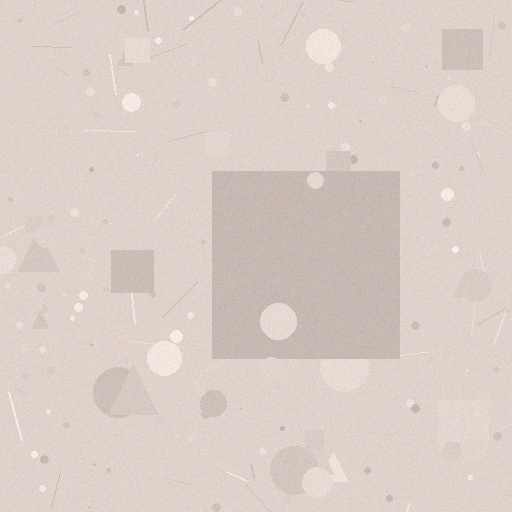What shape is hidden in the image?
A square is hidden in the image.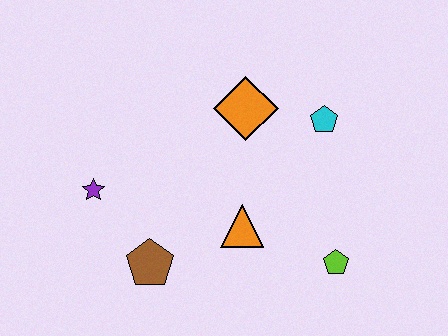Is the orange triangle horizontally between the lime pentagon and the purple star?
Yes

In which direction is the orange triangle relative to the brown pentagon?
The orange triangle is to the right of the brown pentagon.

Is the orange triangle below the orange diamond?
Yes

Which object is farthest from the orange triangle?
The purple star is farthest from the orange triangle.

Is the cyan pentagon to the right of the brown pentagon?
Yes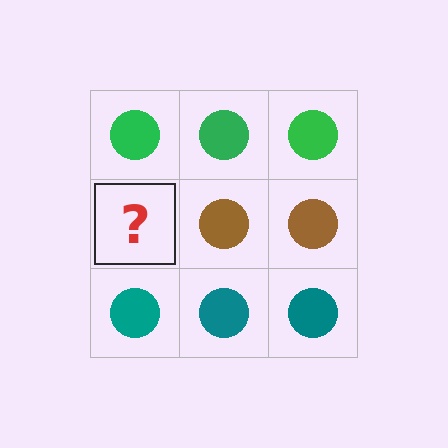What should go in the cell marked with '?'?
The missing cell should contain a brown circle.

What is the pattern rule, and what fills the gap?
The rule is that each row has a consistent color. The gap should be filled with a brown circle.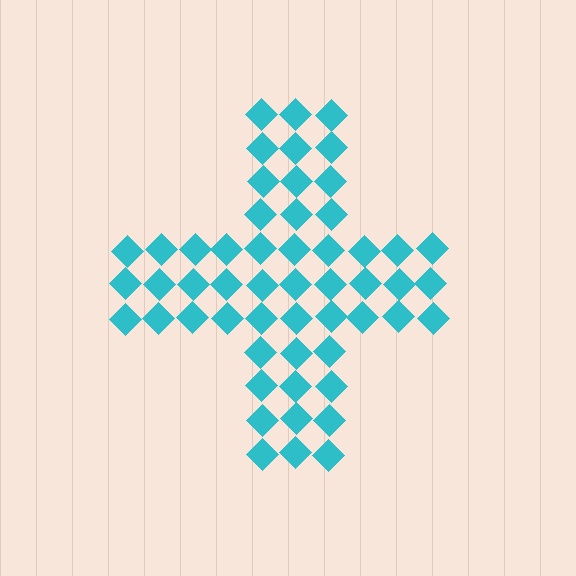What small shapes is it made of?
It is made of small diamonds.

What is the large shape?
The large shape is a cross.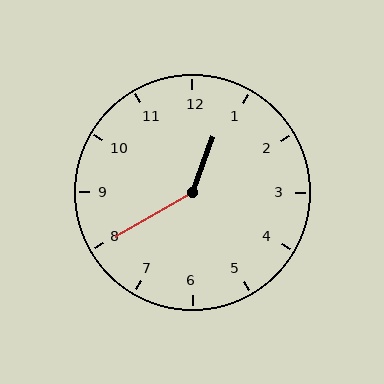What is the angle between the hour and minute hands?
Approximately 140 degrees.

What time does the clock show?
12:40.